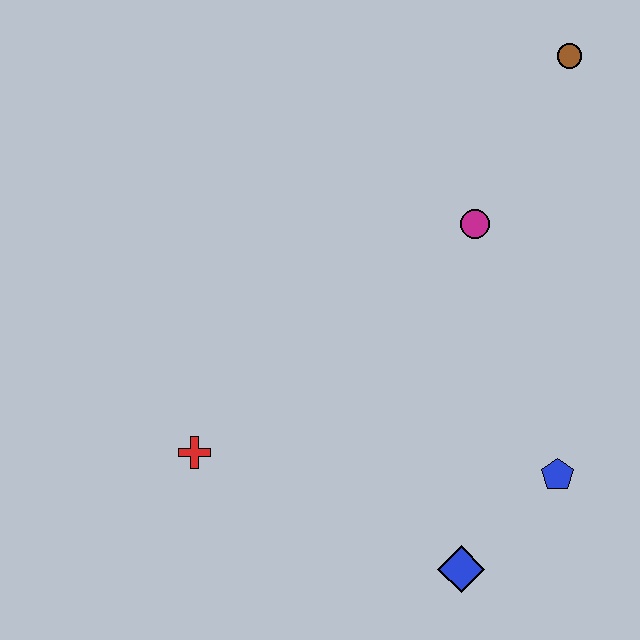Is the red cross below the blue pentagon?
No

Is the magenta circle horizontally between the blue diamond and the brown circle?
Yes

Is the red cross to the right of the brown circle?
No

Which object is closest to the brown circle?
The magenta circle is closest to the brown circle.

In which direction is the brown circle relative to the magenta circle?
The brown circle is above the magenta circle.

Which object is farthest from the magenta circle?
The red cross is farthest from the magenta circle.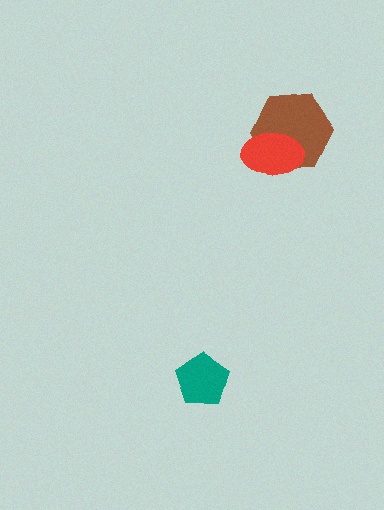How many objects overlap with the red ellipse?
1 object overlaps with the red ellipse.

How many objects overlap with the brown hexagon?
1 object overlaps with the brown hexagon.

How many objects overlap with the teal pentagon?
0 objects overlap with the teal pentagon.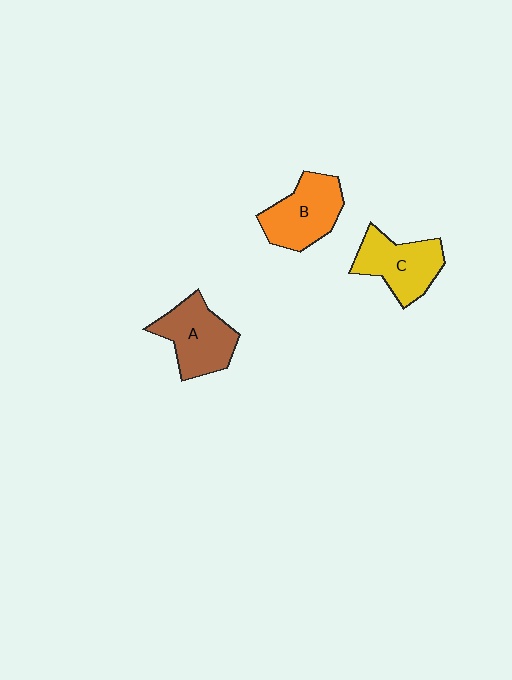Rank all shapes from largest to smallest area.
From largest to smallest: A (brown), B (orange), C (yellow).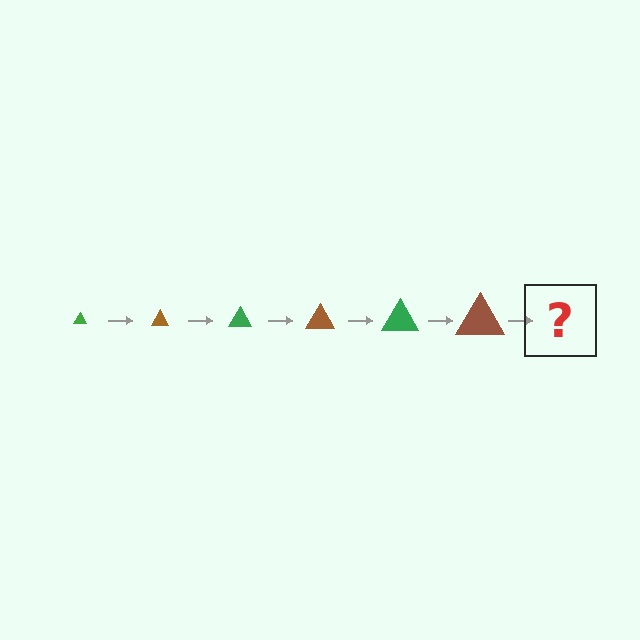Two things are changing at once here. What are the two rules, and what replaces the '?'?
The two rules are that the triangle grows larger each step and the color cycles through green and brown. The '?' should be a green triangle, larger than the previous one.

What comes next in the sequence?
The next element should be a green triangle, larger than the previous one.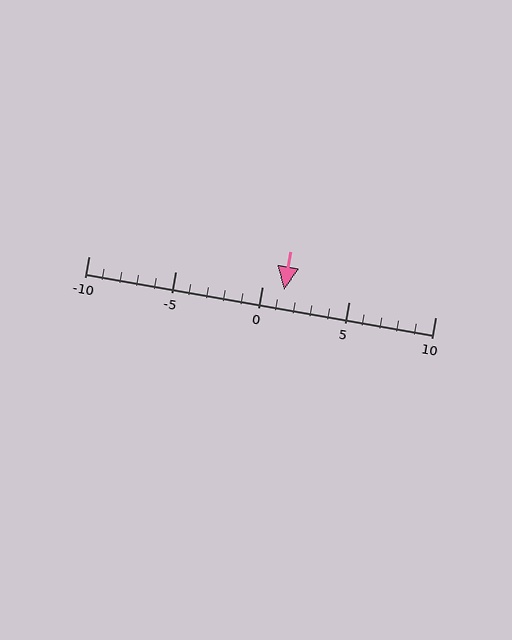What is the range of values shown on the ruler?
The ruler shows values from -10 to 10.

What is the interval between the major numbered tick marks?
The major tick marks are spaced 5 units apart.